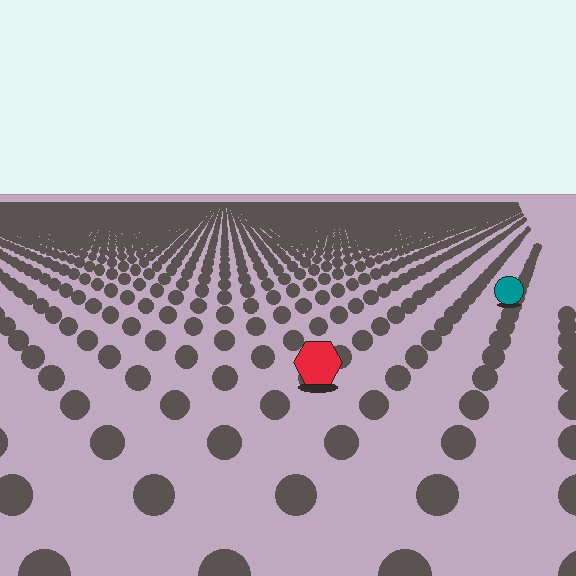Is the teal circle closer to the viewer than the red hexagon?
No. The red hexagon is closer — you can tell from the texture gradient: the ground texture is coarser near it.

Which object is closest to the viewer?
The red hexagon is closest. The texture marks near it are larger and more spread out.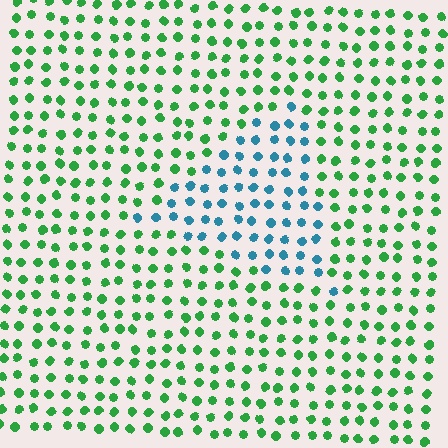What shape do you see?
I see a triangle.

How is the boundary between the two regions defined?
The boundary is defined purely by a slight shift in hue (about 64 degrees). Spacing, size, and orientation are identical on both sides.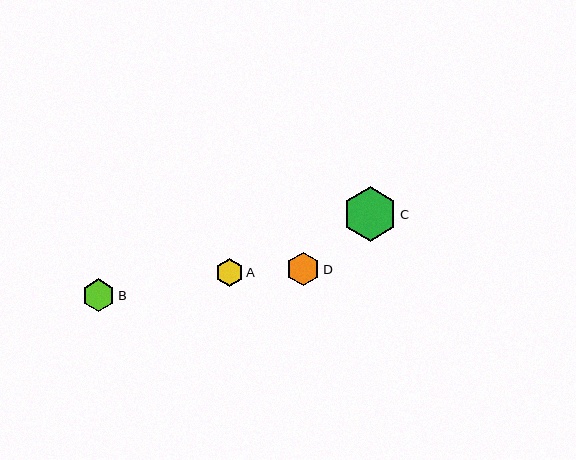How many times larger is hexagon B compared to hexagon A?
Hexagon B is approximately 1.2 times the size of hexagon A.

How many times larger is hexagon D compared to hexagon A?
Hexagon D is approximately 1.2 times the size of hexagon A.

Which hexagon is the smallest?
Hexagon A is the smallest with a size of approximately 28 pixels.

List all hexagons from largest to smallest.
From largest to smallest: C, D, B, A.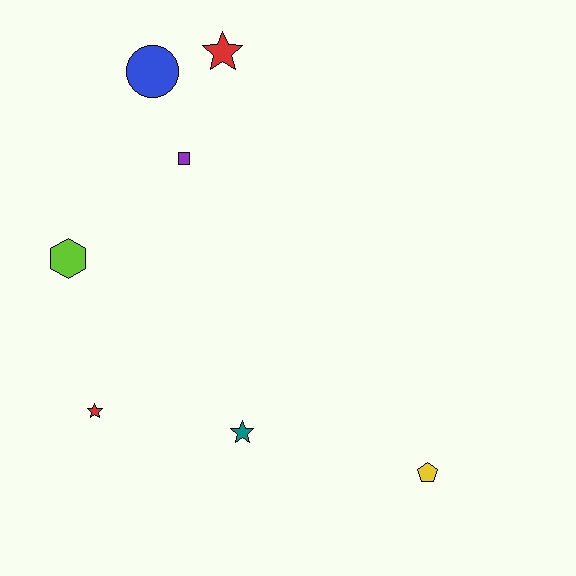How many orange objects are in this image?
There are no orange objects.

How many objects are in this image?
There are 7 objects.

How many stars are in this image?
There are 3 stars.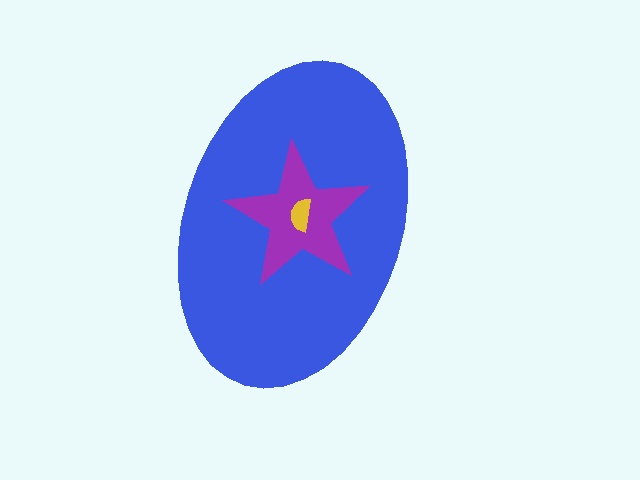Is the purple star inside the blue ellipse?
Yes.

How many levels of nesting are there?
3.